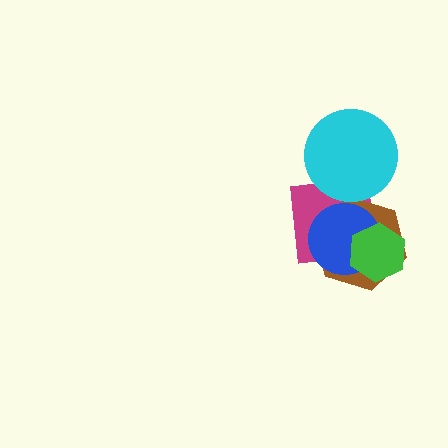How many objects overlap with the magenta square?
4 objects overlap with the magenta square.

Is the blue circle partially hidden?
Yes, it is partially covered by another shape.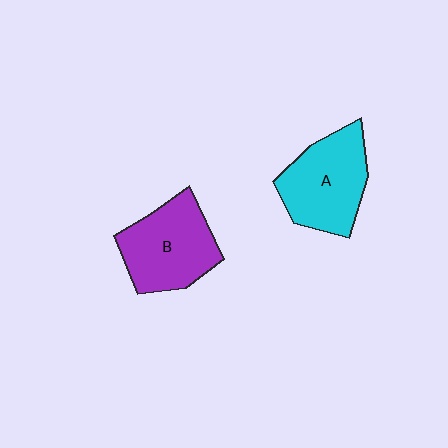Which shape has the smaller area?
Shape B (purple).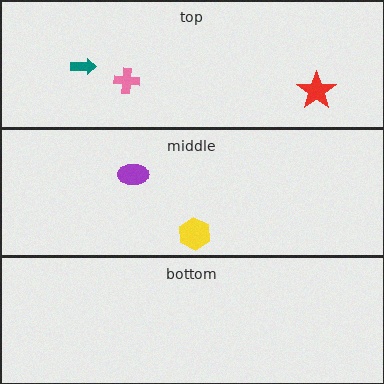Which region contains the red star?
The top region.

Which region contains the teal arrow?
The top region.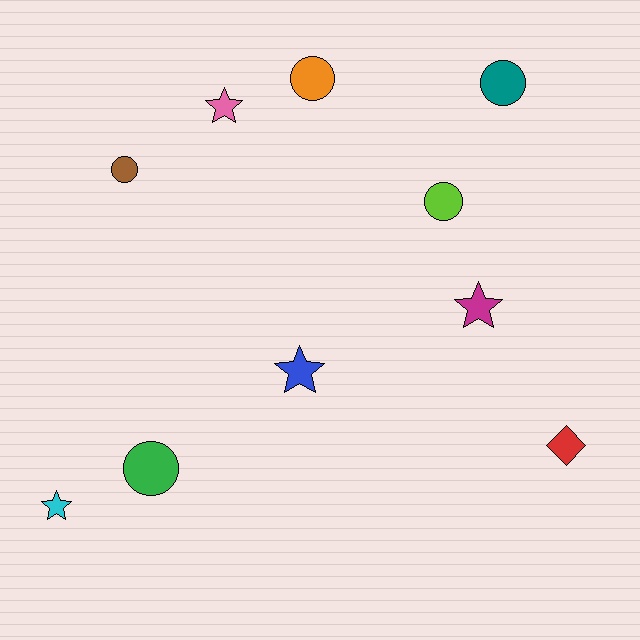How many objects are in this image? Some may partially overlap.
There are 10 objects.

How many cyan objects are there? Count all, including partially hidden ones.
There is 1 cyan object.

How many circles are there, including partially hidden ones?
There are 5 circles.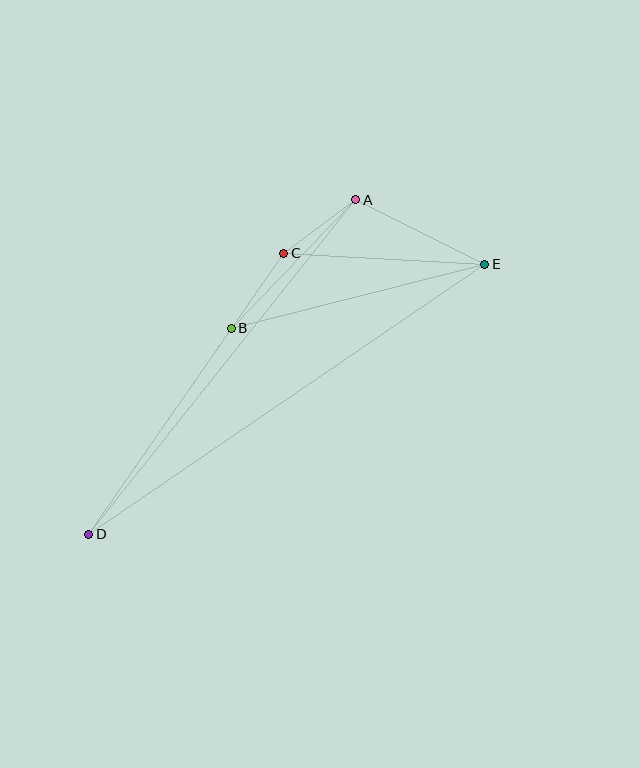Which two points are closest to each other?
Points A and C are closest to each other.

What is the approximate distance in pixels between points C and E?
The distance between C and E is approximately 202 pixels.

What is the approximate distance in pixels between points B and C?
The distance between B and C is approximately 91 pixels.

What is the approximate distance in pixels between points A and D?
The distance between A and D is approximately 428 pixels.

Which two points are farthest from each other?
Points D and E are farthest from each other.